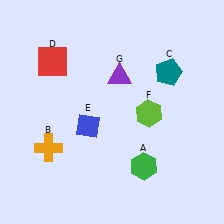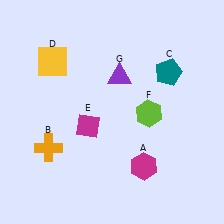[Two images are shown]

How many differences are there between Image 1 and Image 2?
There are 3 differences between the two images.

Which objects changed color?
A changed from green to magenta. D changed from red to yellow. E changed from blue to magenta.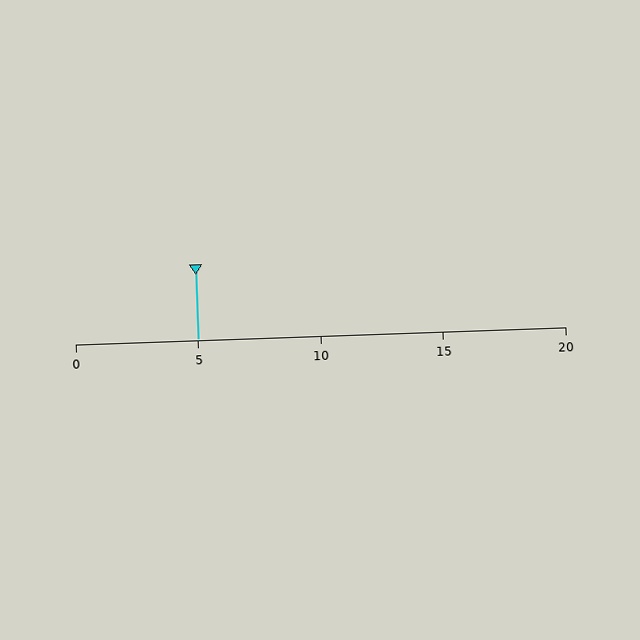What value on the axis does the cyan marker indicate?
The marker indicates approximately 5.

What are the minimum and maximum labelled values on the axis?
The axis runs from 0 to 20.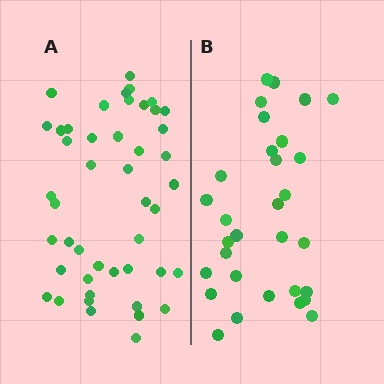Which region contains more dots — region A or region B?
Region A (the left region) has more dots.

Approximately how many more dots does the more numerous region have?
Region A has approximately 15 more dots than region B.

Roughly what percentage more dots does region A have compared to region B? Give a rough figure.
About 50% more.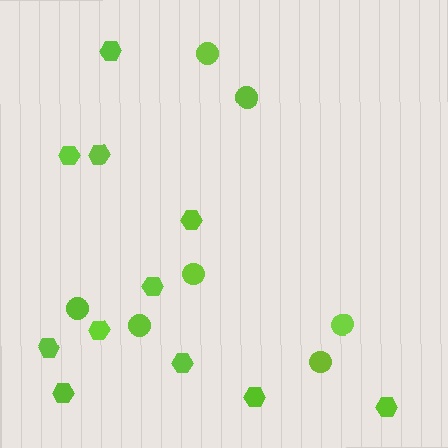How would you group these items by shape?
There are 2 groups: one group of hexagons (11) and one group of circles (7).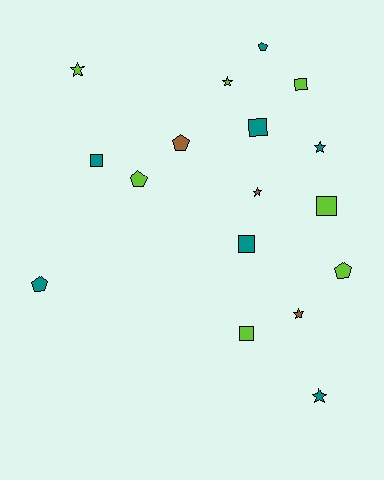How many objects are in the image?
There are 17 objects.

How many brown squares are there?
There are no brown squares.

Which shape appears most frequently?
Square, with 6 objects.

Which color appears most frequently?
Teal, with 7 objects.